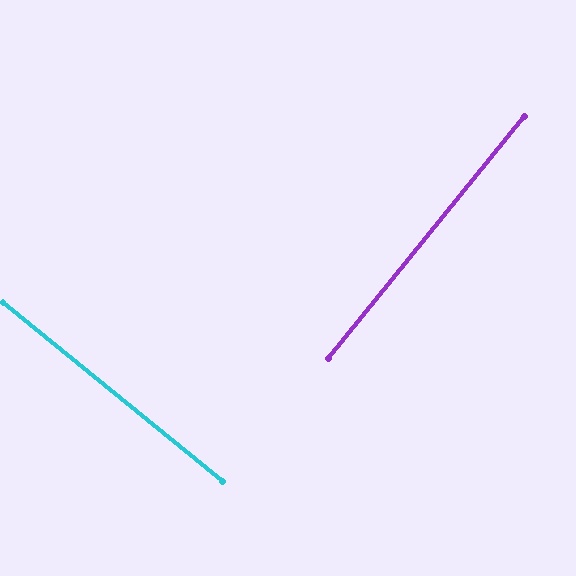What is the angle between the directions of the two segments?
Approximately 90 degrees.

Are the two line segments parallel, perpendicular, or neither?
Perpendicular — they meet at approximately 90°.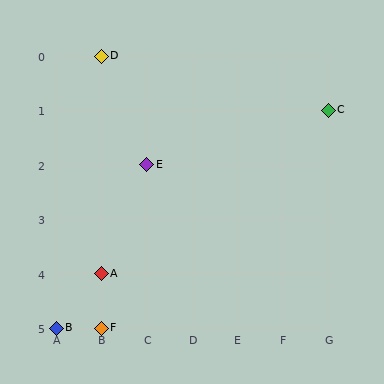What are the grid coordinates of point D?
Point D is at grid coordinates (B, 0).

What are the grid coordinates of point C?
Point C is at grid coordinates (G, 1).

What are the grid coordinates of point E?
Point E is at grid coordinates (C, 2).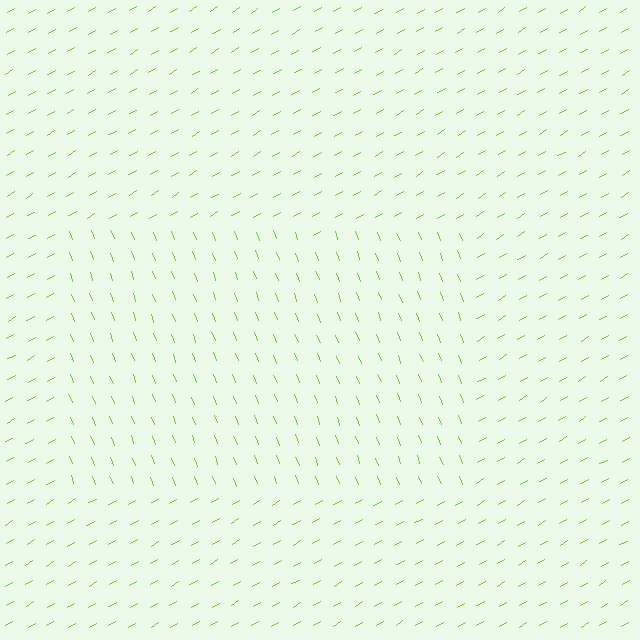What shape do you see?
I see a rectangle.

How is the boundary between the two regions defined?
The boundary is defined purely by a change in line orientation (approximately 81 degrees difference). All lines are the same color and thickness.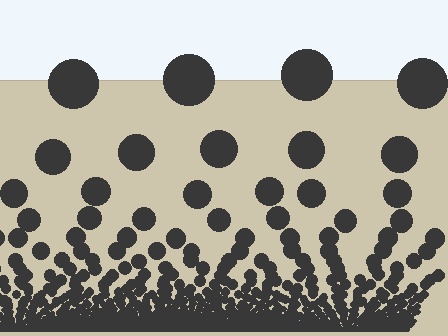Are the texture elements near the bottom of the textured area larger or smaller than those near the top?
Smaller. The gradient is inverted — elements near the bottom are smaller and denser.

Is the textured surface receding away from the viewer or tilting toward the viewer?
The surface appears to tilt toward the viewer. Texture elements get larger and sparser toward the top.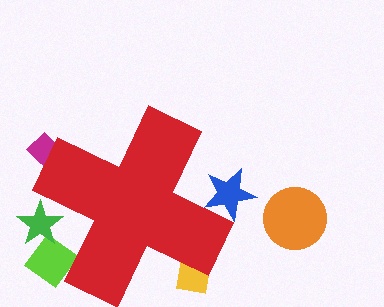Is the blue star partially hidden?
Yes, the blue star is partially hidden behind the red cross.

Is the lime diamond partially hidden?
Yes, the lime diamond is partially hidden behind the red cross.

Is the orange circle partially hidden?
No, the orange circle is fully visible.